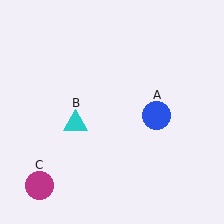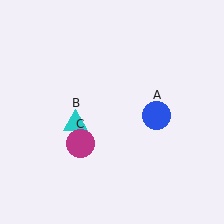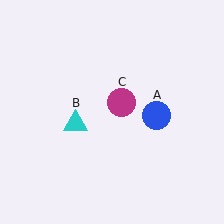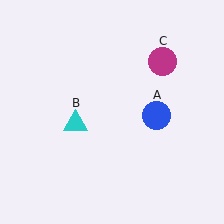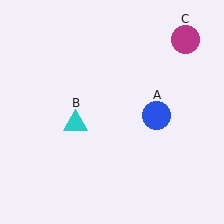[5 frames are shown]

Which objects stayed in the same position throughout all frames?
Blue circle (object A) and cyan triangle (object B) remained stationary.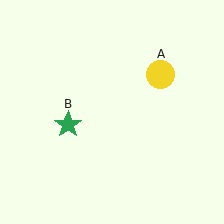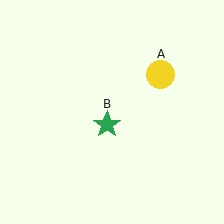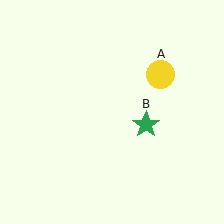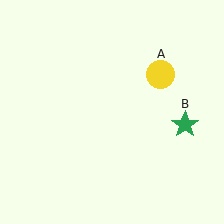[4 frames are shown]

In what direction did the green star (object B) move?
The green star (object B) moved right.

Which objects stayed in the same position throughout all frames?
Yellow circle (object A) remained stationary.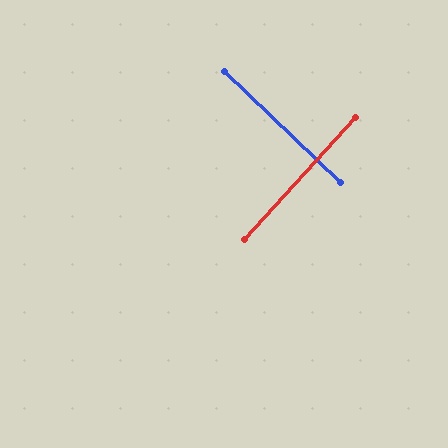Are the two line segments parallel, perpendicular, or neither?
Perpendicular — they meet at approximately 88°.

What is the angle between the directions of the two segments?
Approximately 88 degrees.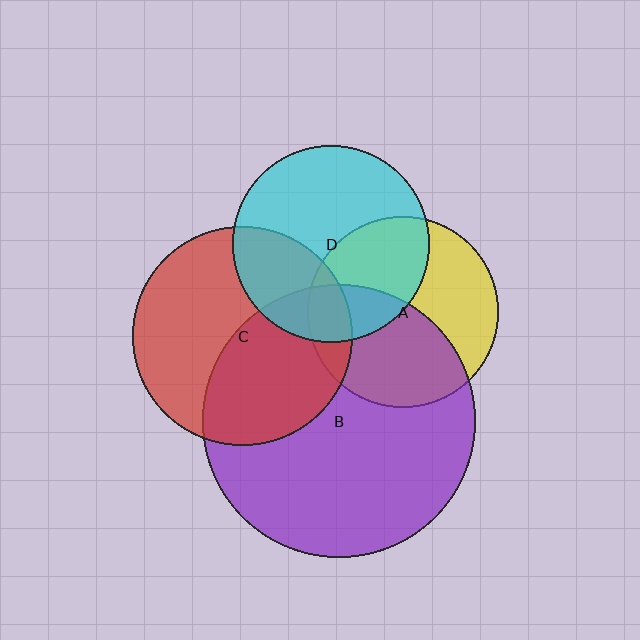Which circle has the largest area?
Circle B (purple).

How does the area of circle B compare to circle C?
Approximately 1.5 times.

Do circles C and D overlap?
Yes.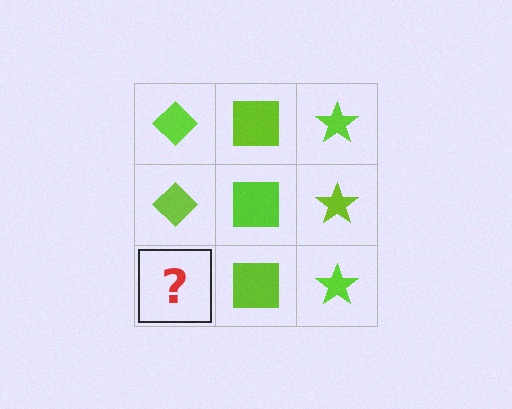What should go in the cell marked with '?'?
The missing cell should contain a lime diamond.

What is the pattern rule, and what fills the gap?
The rule is that each column has a consistent shape. The gap should be filled with a lime diamond.